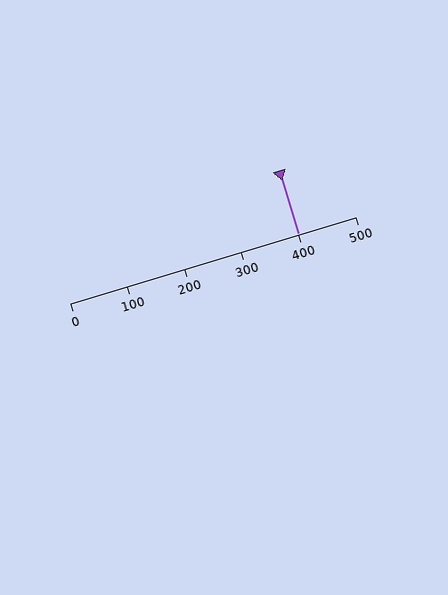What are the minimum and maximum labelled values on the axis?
The axis runs from 0 to 500.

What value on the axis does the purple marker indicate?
The marker indicates approximately 400.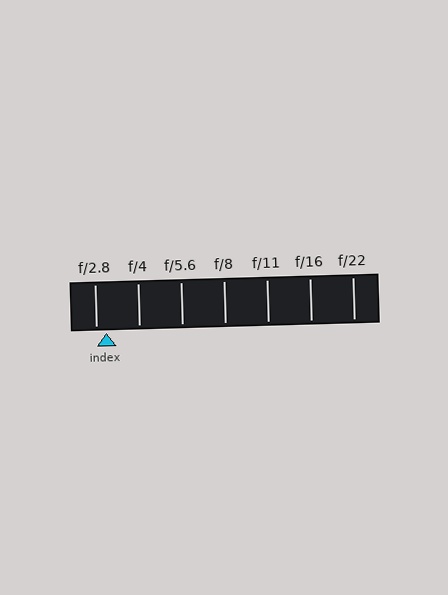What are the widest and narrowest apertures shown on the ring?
The widest aperture shown is f/2.8 and the narrowest is f/22.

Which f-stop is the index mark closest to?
The index mark is closest to f/2.8.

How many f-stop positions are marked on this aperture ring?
There are 7 f-stop positions marked.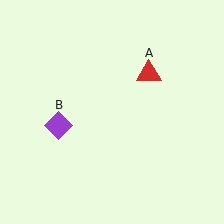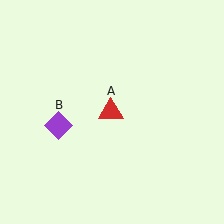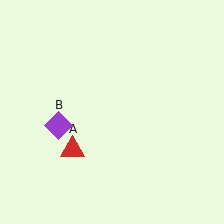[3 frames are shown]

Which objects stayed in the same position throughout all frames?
Purple diamond (object B) remained stationary.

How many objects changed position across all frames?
1 object changed position: red triangle (object A).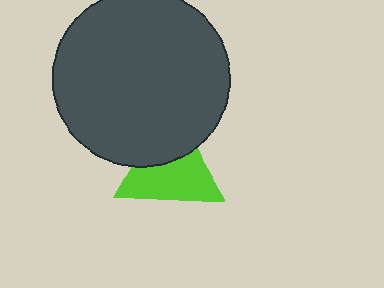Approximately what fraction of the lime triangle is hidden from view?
Roughly 37% of the lime triangle is hidden behind the dark gray circle.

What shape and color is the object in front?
The object in front is a dark gray circle.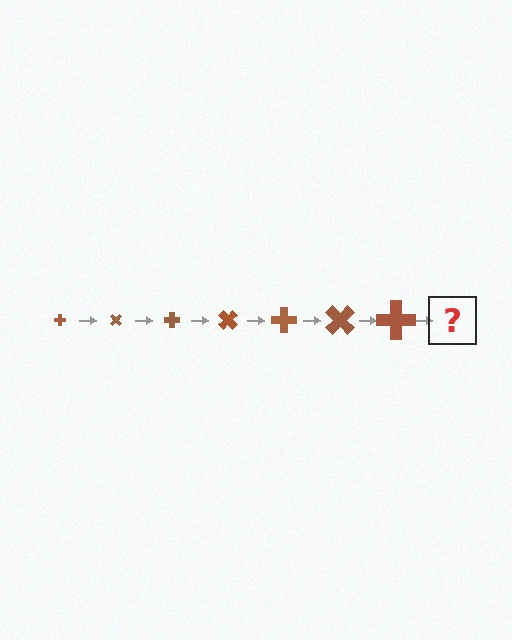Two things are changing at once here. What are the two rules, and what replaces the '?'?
The two rules are that the cross grows larger each step and it rotates 45 degrees each step. The '?' should be a cross, larger than the previous one and rotated 315 degrees from the start.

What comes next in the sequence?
The next element should be a cross, larger than the previous one and rotated 315 degrees from the start.